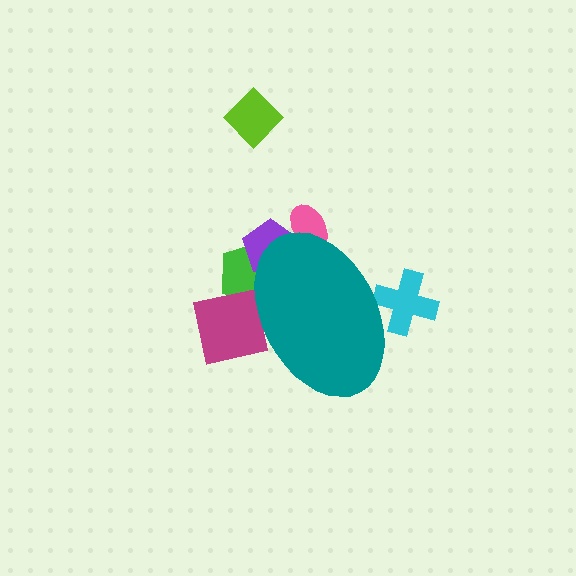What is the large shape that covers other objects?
A teal ellipse.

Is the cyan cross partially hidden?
Yes, the cyan cross is partially hidden behind the teal ellipse.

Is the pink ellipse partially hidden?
Yes, the pink ellipse is partially hidden behind the teal ellipse.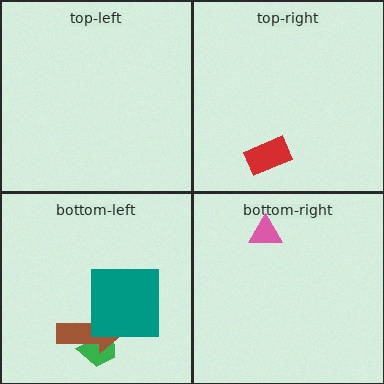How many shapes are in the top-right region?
1.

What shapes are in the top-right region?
The red rectangle.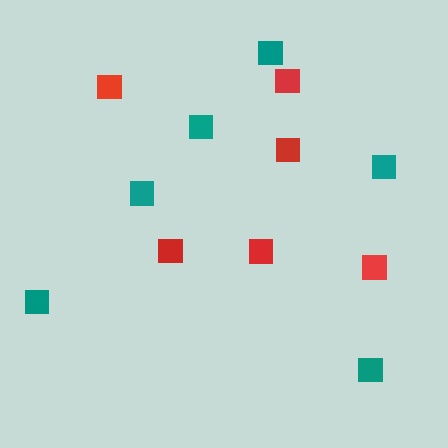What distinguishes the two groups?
There are 2 groups: one group of teal squares (6) and one group of red squares (6).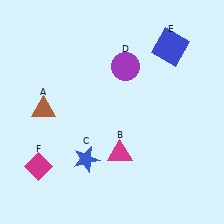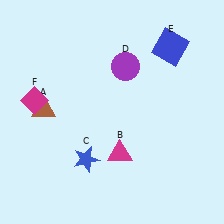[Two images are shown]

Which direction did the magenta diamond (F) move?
The magenta diamond (F) moved up.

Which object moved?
The magenta diamond (F) moved up.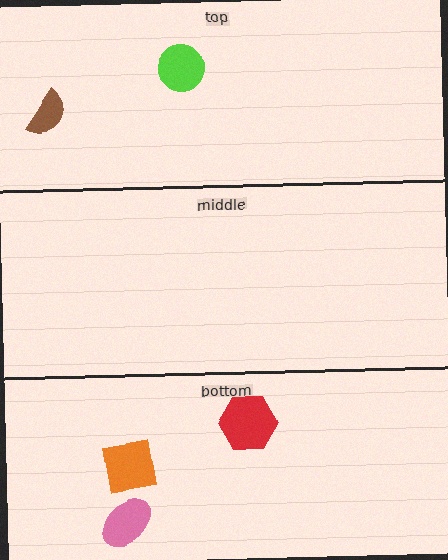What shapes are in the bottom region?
The orange square, the red hexagon, the pink ellipse.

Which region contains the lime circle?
The top region.